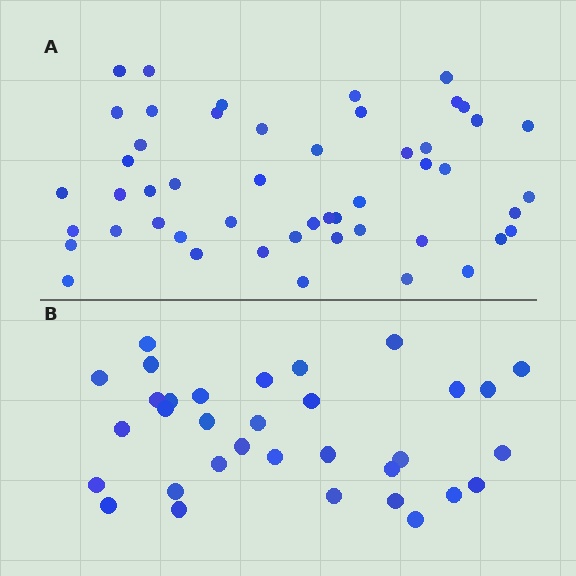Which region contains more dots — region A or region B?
Region A (the top region) has more dots.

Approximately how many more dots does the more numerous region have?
Region A has approximately 15 more dots than region B.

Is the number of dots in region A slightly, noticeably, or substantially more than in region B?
Region A has substantially more. The ratio is roughly 1.5 to 1.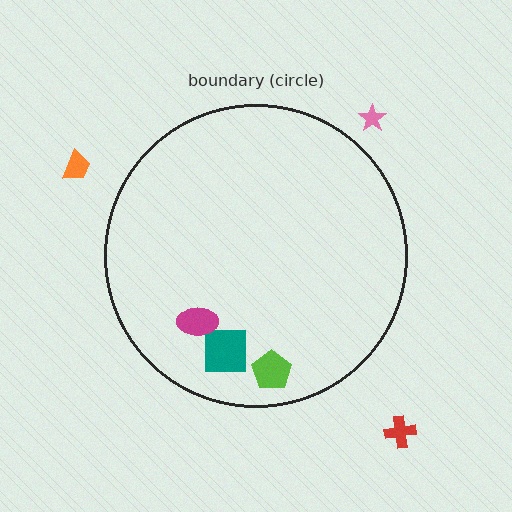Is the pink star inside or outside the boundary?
Outside.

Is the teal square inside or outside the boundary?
Inside.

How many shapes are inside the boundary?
3 inside, 3 outside.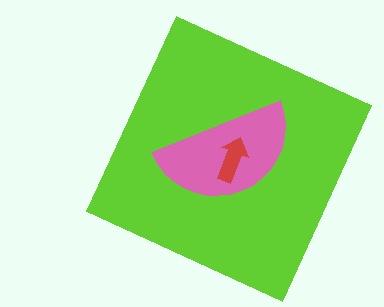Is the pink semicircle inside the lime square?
Yes.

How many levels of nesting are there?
3.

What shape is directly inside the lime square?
The pink semicircle.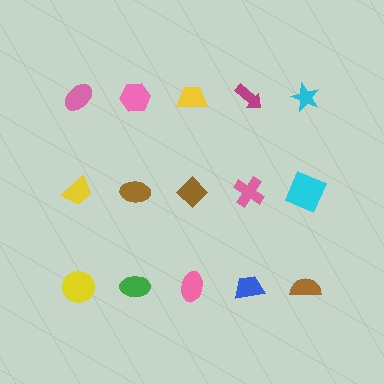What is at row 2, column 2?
A brown ellipse.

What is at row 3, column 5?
A brown semicircle.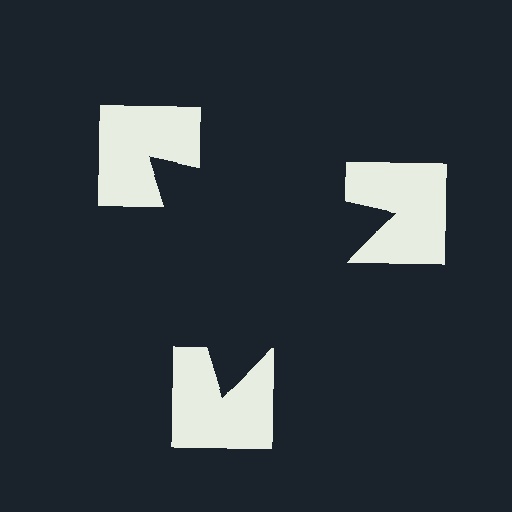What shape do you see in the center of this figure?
An illusory triangle — its edges are inferred from the aligned wedge cuts in the notched squares, not physically drawn.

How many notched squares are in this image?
There are 3 — one at each vertex of the illusory triangle.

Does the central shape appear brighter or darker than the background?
It typically appears slightly darker than the background, even though no actual brightness change is drawn.